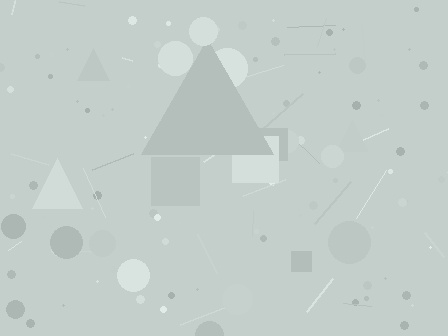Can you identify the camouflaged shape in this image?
The camouflaged shape is a triangle.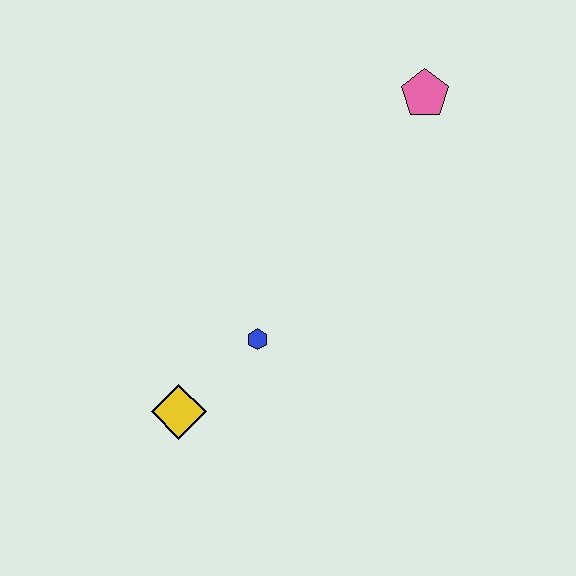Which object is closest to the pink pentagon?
The blue hexagon is closest to the pink pentagon.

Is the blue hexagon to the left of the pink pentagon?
Yes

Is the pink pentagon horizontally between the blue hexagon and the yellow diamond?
No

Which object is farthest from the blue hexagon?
The pink pentagon is farthest from the blue hexagon.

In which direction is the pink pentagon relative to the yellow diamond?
The pink pentagon is above the yellow diamond.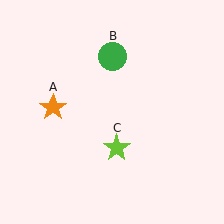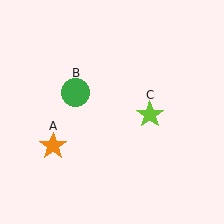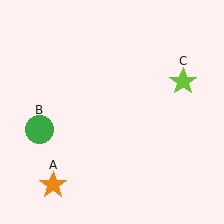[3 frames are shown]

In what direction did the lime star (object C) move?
The lime star (object C) moved up and to the right.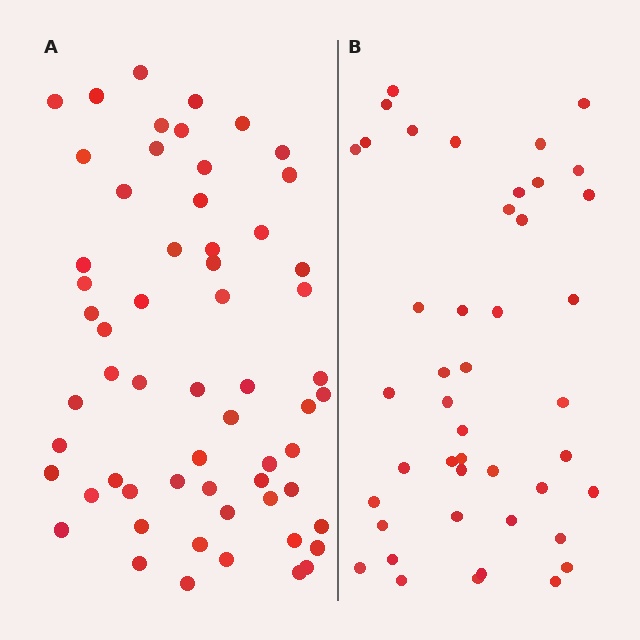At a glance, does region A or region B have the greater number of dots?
Region A (the left region) has more dots.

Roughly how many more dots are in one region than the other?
Region A has approximately 15 more dots than region B.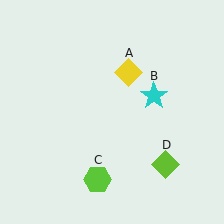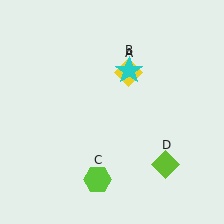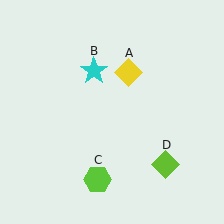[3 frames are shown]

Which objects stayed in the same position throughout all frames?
Yellow diamond (object A) and lime hexagon (object C) and lime diamond (object D) remained stationary.